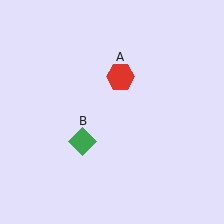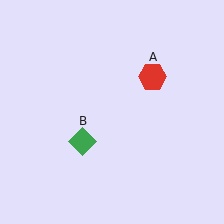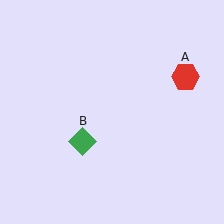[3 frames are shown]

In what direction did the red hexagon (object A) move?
The red hexagon (object A) moved right.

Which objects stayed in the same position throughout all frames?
Green diamond (object B) remained stationary.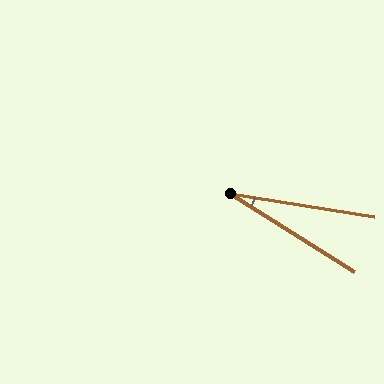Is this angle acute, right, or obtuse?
It is acute.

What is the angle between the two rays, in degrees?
Approximately 23 degrees.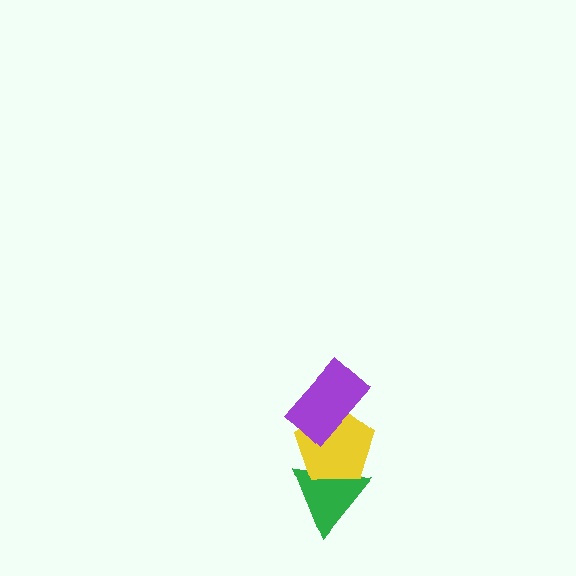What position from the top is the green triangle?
The green triangle is 3rd from the top.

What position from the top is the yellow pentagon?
The yellow pentagon is 2nd from the top.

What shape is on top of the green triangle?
The yellow pentagon is on top of the green triangle.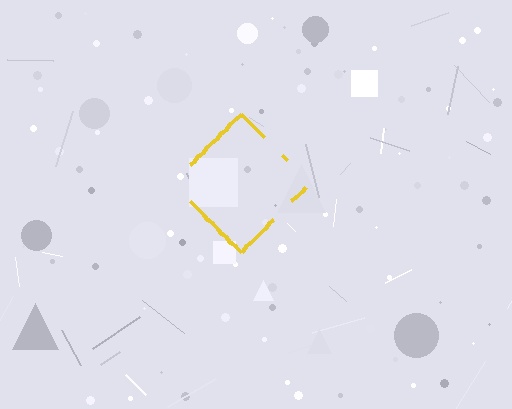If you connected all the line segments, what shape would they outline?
They would outline a diamond.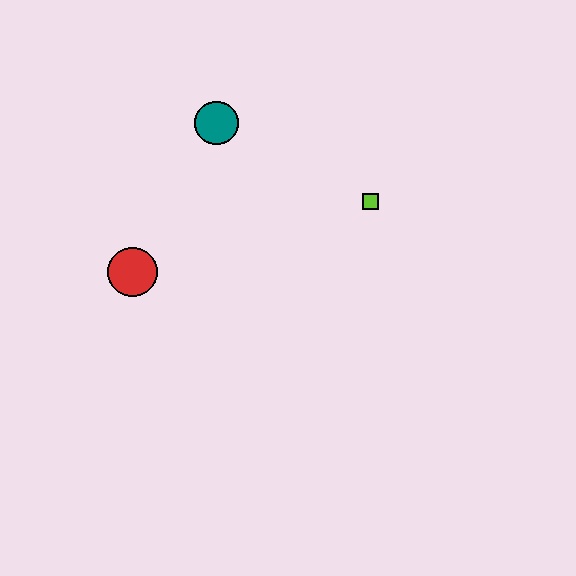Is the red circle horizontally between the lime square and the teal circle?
No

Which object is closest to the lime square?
The teal circle is closest to the lime square.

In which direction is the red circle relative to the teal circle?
The red circle is below the teal circle.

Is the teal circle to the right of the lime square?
No